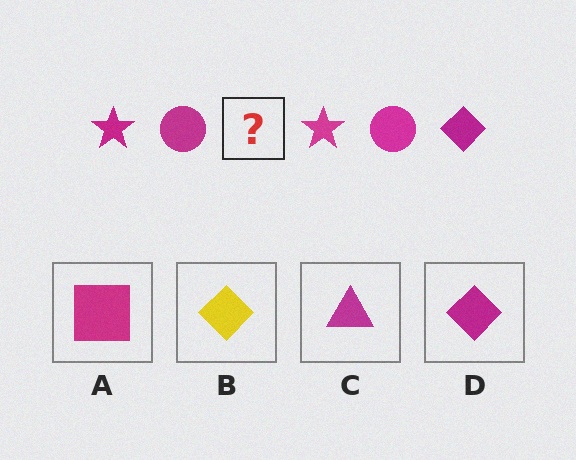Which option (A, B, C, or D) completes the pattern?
D.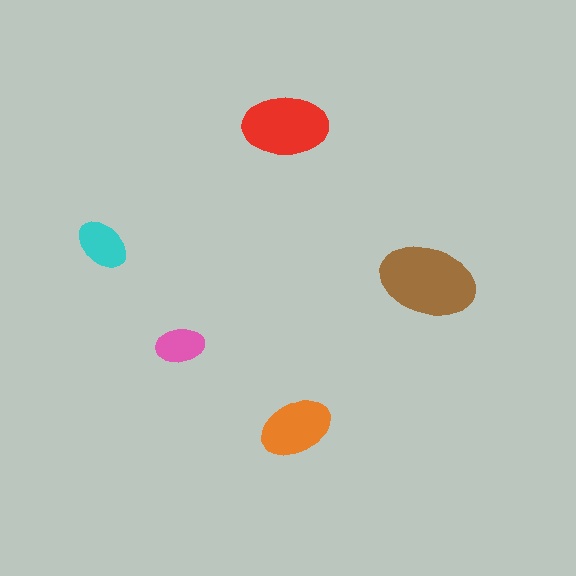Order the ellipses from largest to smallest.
the brown one, the red one, the orange one, the cyan one, the pink one.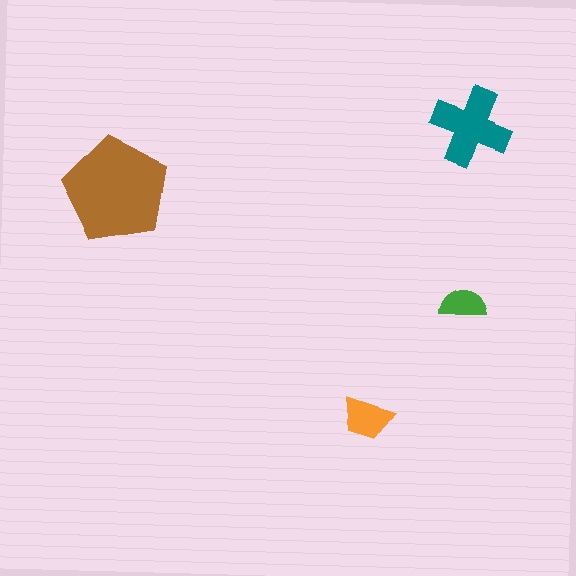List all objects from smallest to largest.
The green semicircle, the orange trapezoid, the teal cross, the brown pentagon.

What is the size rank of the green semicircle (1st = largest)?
4th.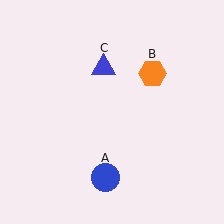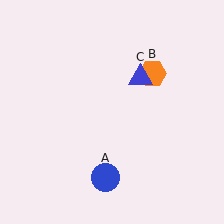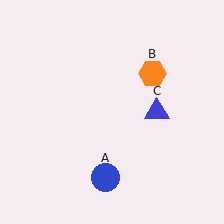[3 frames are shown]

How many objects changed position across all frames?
1 object changed position: blue triangle (object C).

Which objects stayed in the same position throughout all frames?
Blue circle (object A) and orange hexagon (object B) remained stationary.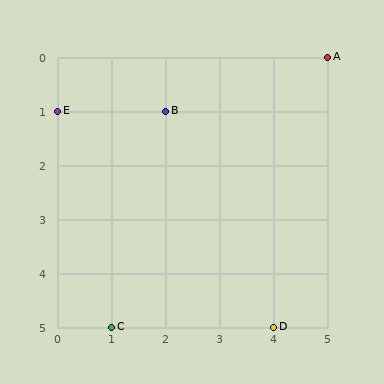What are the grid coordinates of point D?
Point D is at grid coordinates (4, 5).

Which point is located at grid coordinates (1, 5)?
Point C is at (1, 5).